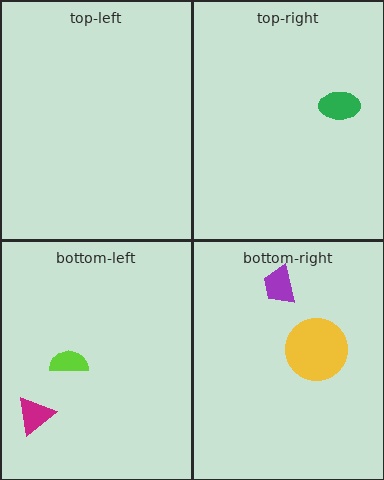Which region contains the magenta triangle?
The bottom-left region.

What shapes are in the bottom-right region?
The purple trapezoid, the yellow circle.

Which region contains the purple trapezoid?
The bottom-right region.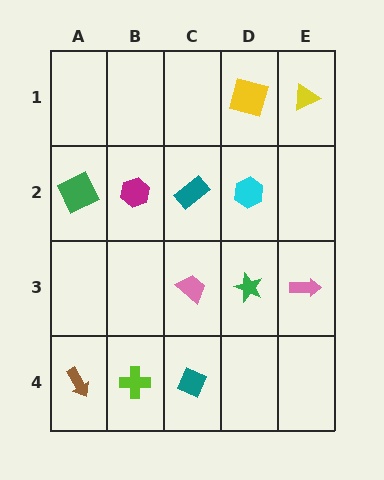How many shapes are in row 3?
3 shapes.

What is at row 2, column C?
A teal rectangle.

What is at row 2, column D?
A cyan hexagon.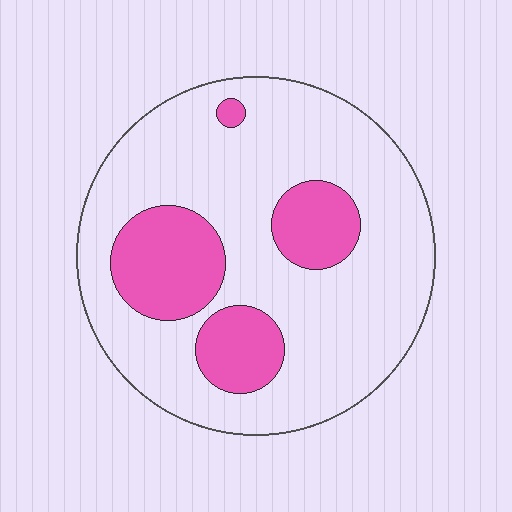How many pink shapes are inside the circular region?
4.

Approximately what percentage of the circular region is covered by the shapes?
Approximately 25%.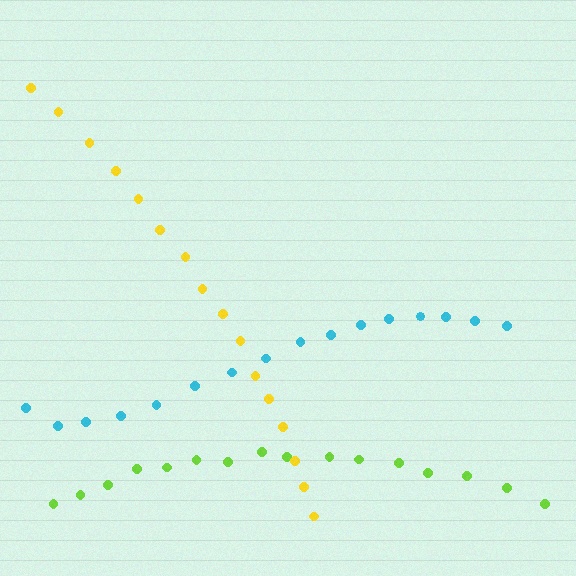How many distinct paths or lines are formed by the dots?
There are 3 distinct paths.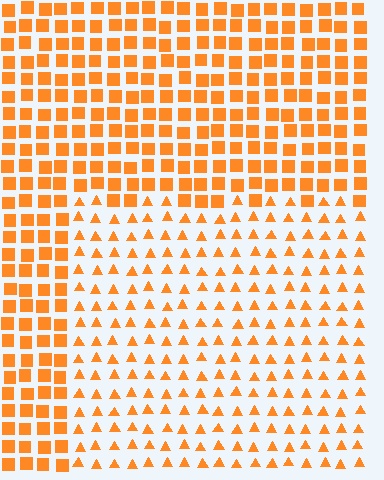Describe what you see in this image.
The image is filled with small orange elements arranged in a uniform grid. A rectangle-shaped region contains triangles, while the surrounding area contains squares. The boundary is defined purely by the change in element shape.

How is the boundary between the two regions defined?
The boundary is defined by a change in element shape: triangles inside vs. squares outside. All elements share the same color and spacing.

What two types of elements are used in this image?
The image uses triangles inside the rectangle region and squares outside it.